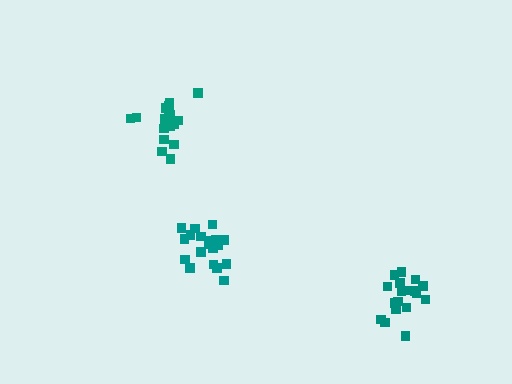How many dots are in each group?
Group 1: 18 dots, Group 2: 20 dots, Group 3: 18 dots (56 total).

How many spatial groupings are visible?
There are 3 spatial groupings.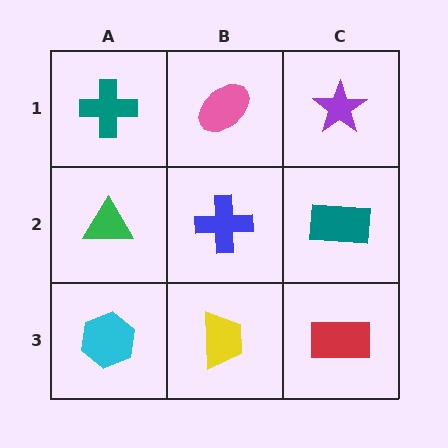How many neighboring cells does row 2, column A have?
3.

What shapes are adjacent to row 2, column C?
A purple star (row 1, column C), a red rectangle (row 3, column C), a blue cross (row 2, column B).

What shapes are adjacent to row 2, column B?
A pink ellipse (row 1, column B), a yellow trapezoid (row 3, column B), a green triangle (row 2, column A), a teal rectangle (row 2, column C).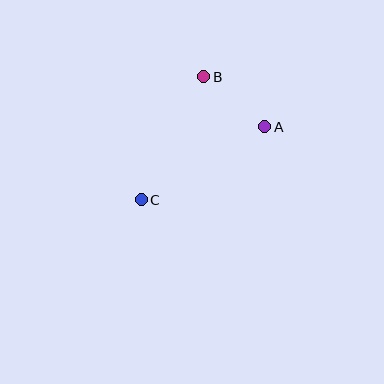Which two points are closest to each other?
Points A and B are closest to each other.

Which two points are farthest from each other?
Points A and C are farthest from each other.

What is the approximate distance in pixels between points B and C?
The distance between B and C is approximately 138 pixels.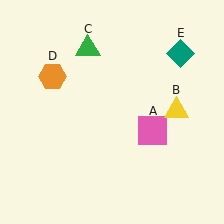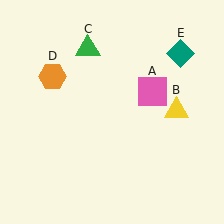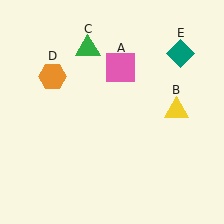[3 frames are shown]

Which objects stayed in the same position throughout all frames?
Yellow triangle (object B) and green triangle (object C) and orange hexagon (object D) and teal diamond (object E) remained stationary.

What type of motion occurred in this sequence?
The pink square (object A) rotated counterclockwise around the center of the scene.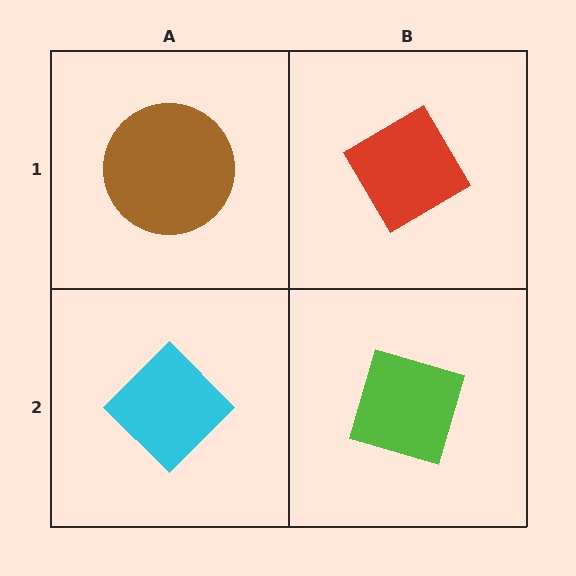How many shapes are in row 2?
2 shapes.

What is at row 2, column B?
A lime diamond.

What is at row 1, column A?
A brown circle.